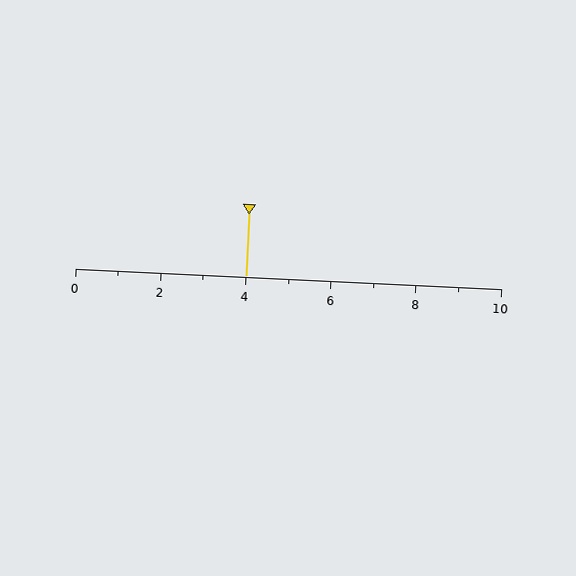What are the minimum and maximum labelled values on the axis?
The axis runs from 0 to 10.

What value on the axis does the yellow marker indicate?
The marker indicates approximately 4.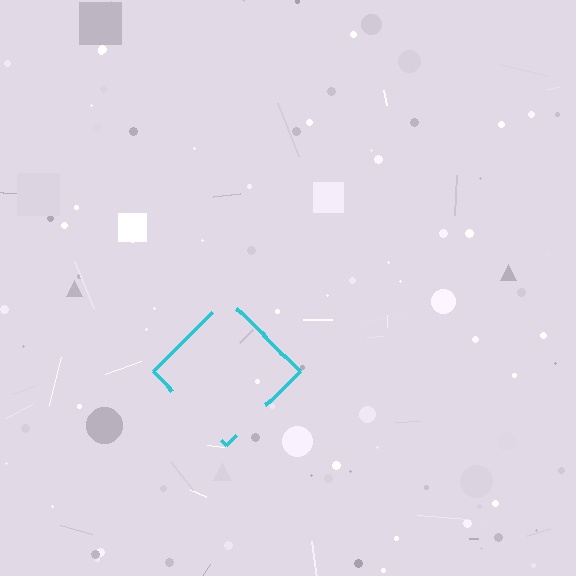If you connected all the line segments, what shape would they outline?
They would outline a diamond.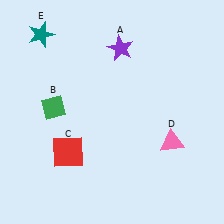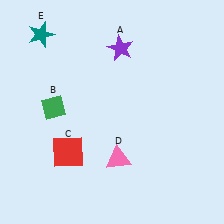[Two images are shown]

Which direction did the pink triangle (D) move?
The pink triangle (D) moved left.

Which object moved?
The pink triangle (D) moved left.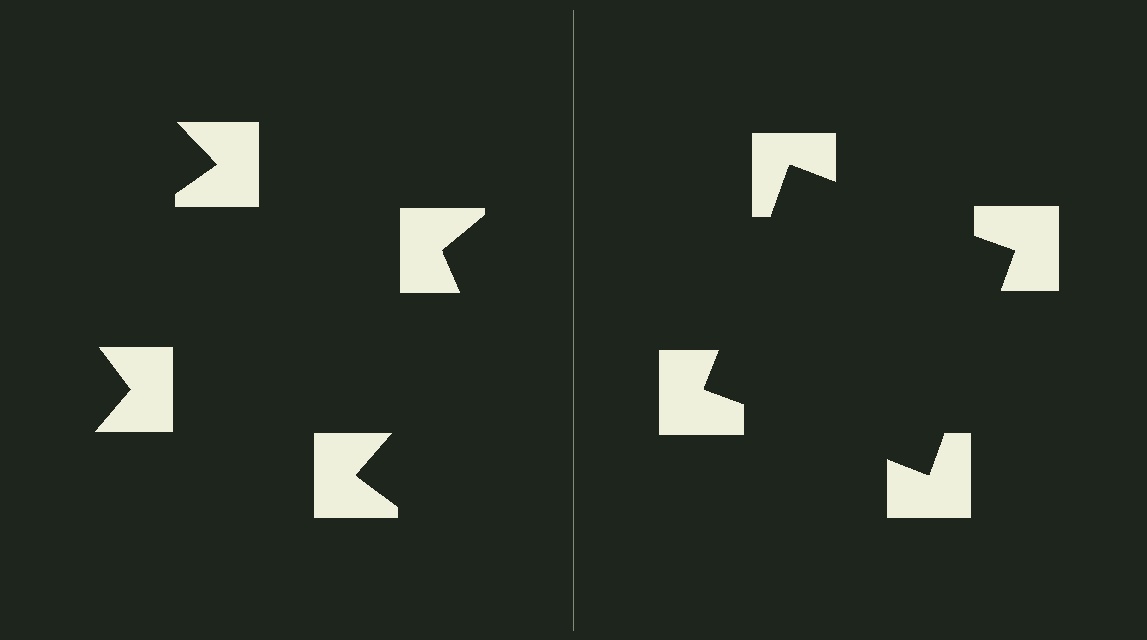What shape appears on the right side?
An illusory square.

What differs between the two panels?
The notched squares are positioned identically on both sides; only the wedge orientations differ. On the right they align to a square; on the left they are misaligned.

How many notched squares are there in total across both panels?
8 — 4 on each side.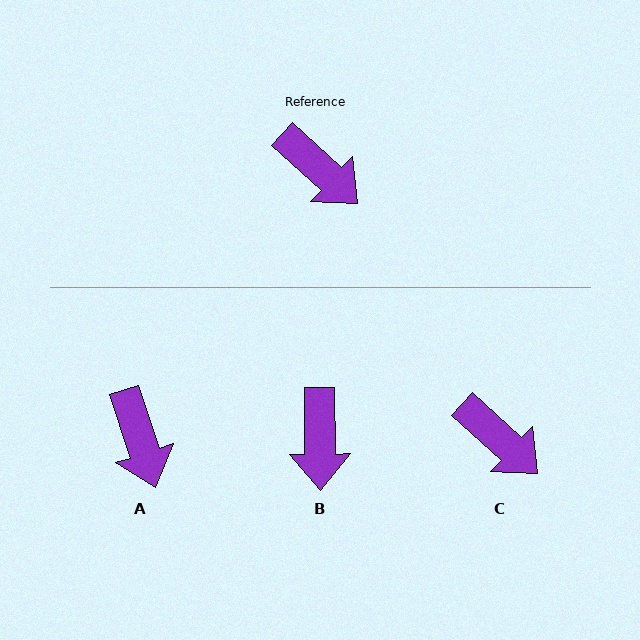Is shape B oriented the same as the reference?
No, it is off by about 47 degrees.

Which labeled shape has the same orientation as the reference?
C.